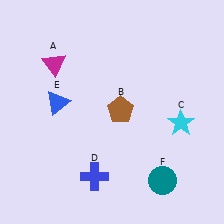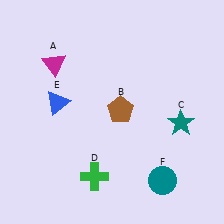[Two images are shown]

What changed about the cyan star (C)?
In Image 1, C is cyan. In Image 2, it changed to teal.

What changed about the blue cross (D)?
In Image 1, D is blue. In Image 2, it changed to green.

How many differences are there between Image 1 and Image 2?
There are 2 differences between the two images.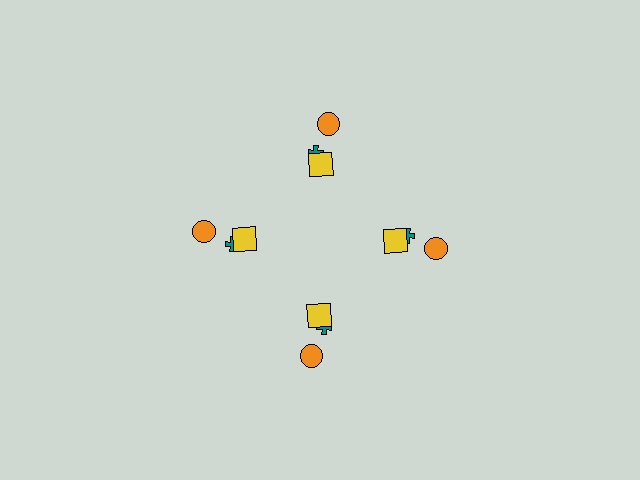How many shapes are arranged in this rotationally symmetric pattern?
There are 12 shapes, arranged in 4 groups of 3.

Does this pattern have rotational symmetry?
Yes, this pattern has 4-fold rotational symmetry. It looks the same after rotating 90 degrees around the center.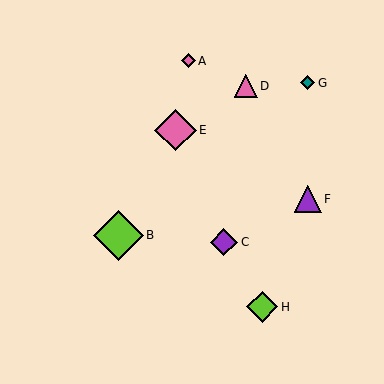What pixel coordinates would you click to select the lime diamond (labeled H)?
Click at (262, 307) to select the lime diamond H.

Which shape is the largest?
The lime diamond (labeled B) is the largest.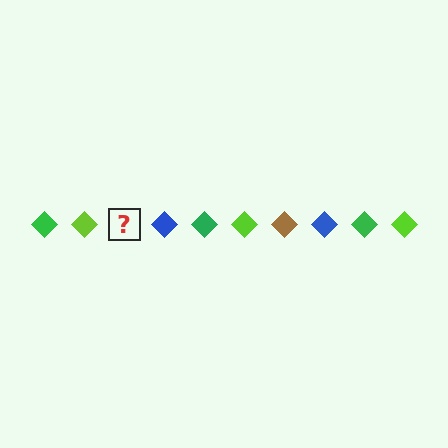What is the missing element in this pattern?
The missing element is a brown diamond.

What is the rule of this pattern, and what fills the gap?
The rule is that the pattern cycles through green, lime, brown, blue diamonds. The gap should be filled with a brown diamond.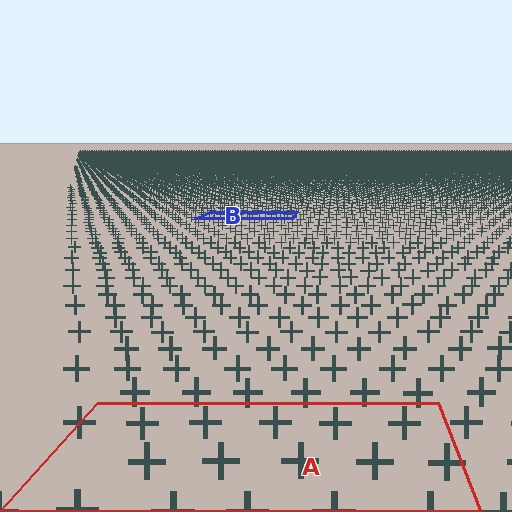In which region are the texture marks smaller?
The texture marks are smaller in region B, because it is farther away.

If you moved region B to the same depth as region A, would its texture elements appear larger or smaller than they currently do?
They would appear larger. At a closer depth, the same texture elements are projected at a bigger on-screen size.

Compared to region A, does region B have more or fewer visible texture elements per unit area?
Region B has more texture elements per unit area — they are packed more densely because it is farther away.